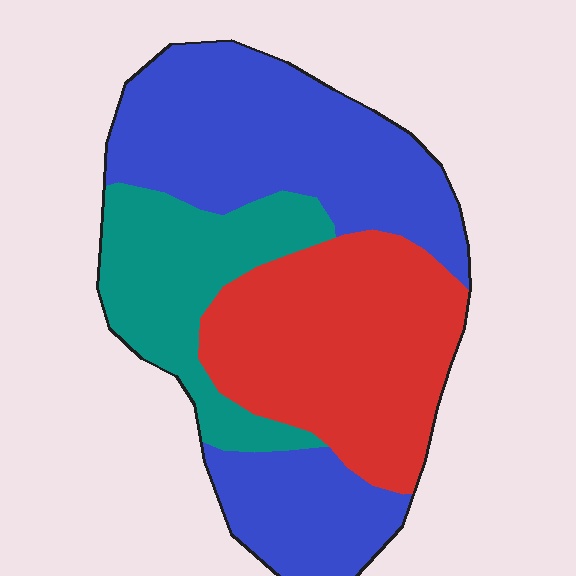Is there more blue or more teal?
Blue.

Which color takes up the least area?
Teal, at roughly 20%.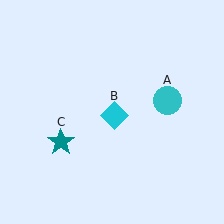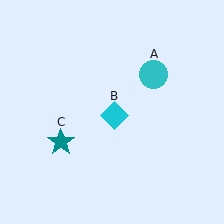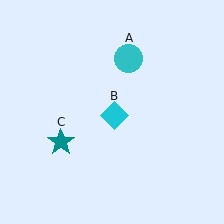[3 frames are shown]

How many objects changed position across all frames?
1 object changed position: cyan circle (object A).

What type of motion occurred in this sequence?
The cyan circle (object A) rotated counterclockwise around the center of the scene.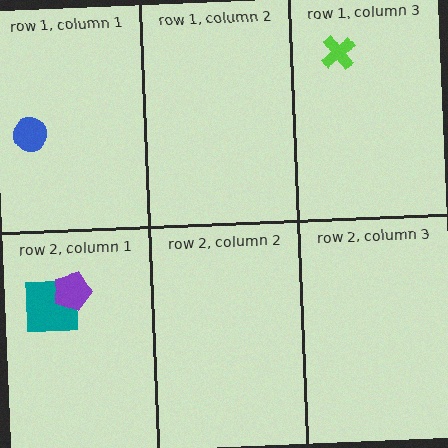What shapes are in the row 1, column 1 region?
The blue circle.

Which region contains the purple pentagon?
The row 2, column 1 region.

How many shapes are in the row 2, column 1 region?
2.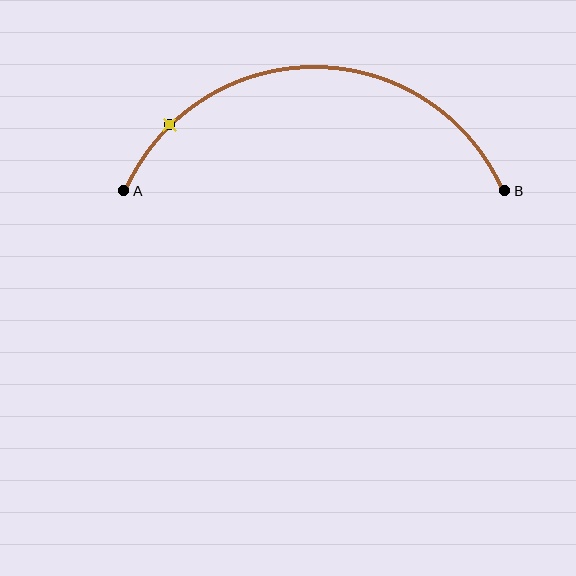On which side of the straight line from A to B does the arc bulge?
The arc bulges above the straight line connecting A and B.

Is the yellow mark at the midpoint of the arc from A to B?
No. The yellow mark lies on the arc but is closer to endpoint A. The arc midpoint would be at the point on the curve equidistant along the arc from both A and B.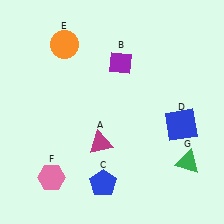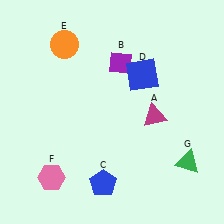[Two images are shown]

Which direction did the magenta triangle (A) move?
The magenta triangle (A) moved right.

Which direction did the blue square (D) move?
The blue square (D) moved up.